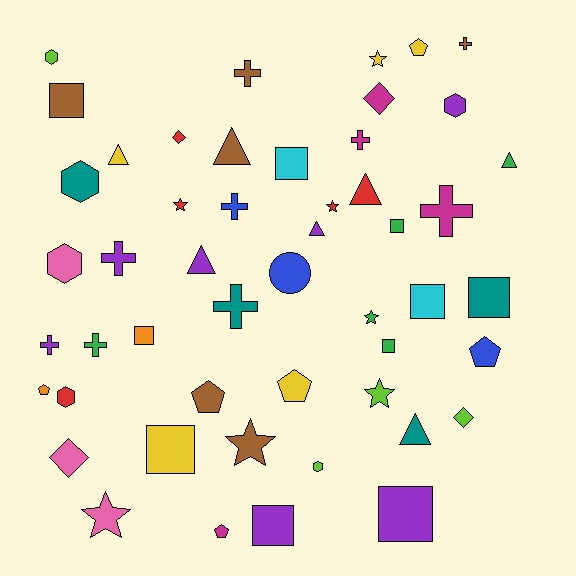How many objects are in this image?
There are 50 objects.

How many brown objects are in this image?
There are 6 brown objects.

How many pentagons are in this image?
There are 6 pentagons.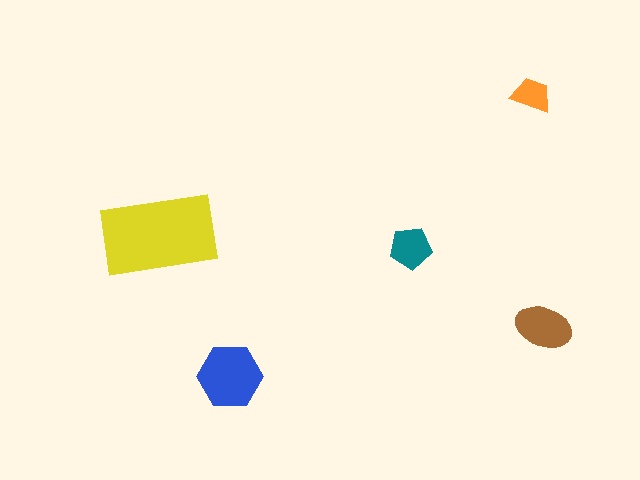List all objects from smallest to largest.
The orange trapezoid, the teal pentagon, the brown ellipse, the blue hexagon, the yellow rectangle.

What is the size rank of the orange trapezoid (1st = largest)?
5th.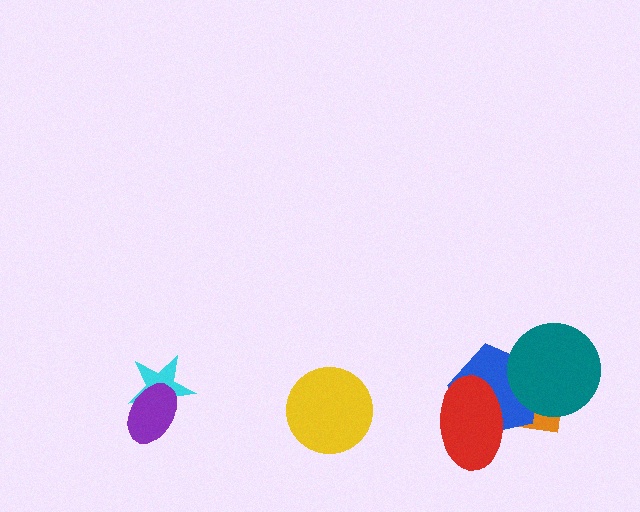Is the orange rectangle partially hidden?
Yes, it is partially covered by another shape.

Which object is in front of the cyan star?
The purple ellipse is in front of the cyan star.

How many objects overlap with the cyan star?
1 object overlaps with the cyan star.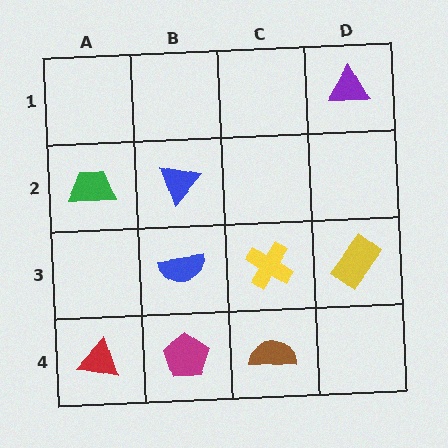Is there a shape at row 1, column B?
No, that cell is empty.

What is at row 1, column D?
A purple triangle.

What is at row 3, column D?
A yellow rectangle.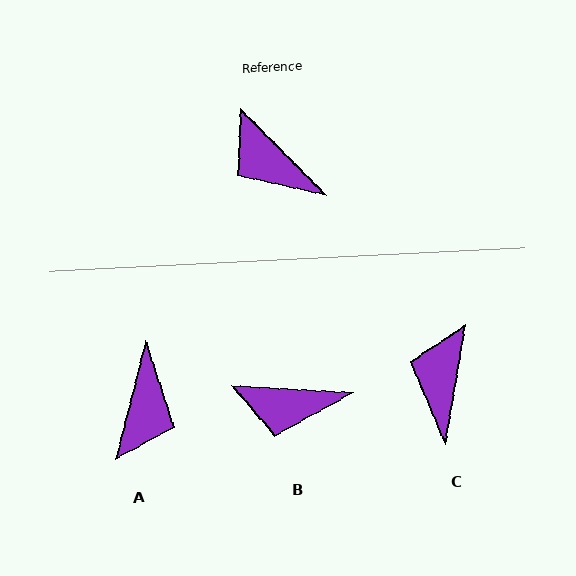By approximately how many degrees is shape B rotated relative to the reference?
Approximately 42 degrees counter-clockwise.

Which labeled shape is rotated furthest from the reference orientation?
A, about 121 degrees away.